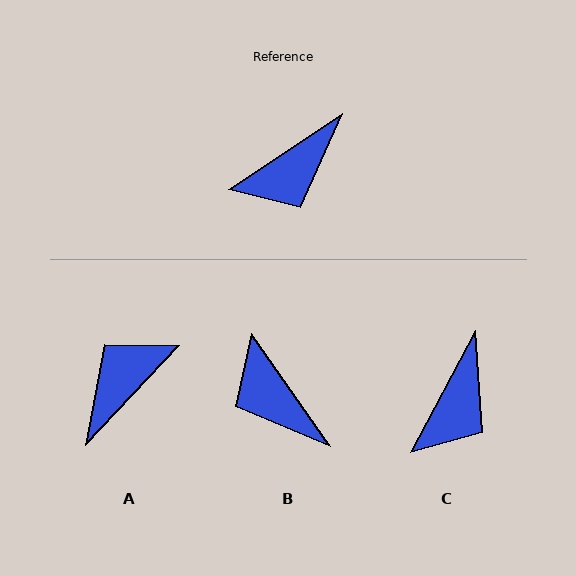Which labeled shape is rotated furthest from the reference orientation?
A, about 167 degrees away.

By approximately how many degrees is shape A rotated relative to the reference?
Approximately 167 degrees clockwise.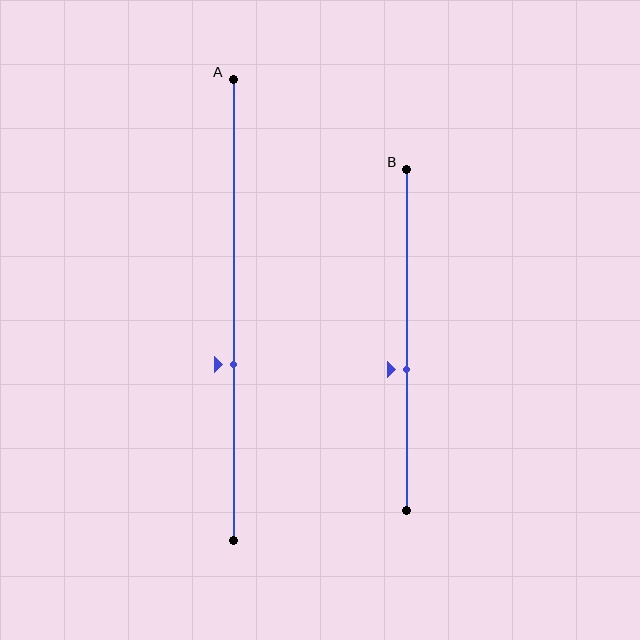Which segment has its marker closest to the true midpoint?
Segment B has its marker closest to the true midpoint.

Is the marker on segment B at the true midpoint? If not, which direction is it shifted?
No, the marker on segment B is shifted downward by about 9% of the segment length.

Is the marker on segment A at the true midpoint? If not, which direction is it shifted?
No, the marker on segment A is shifted downward by about 12% of the segment length.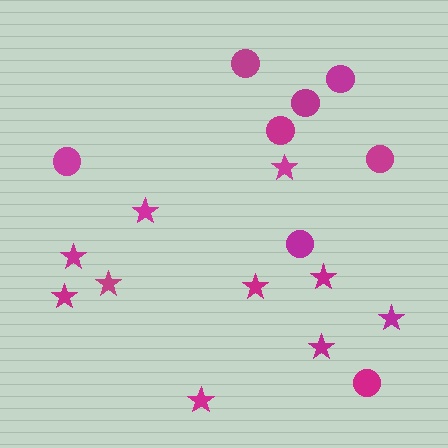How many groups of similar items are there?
There are 2 groups: one group of circles (8) and one group of stars (10).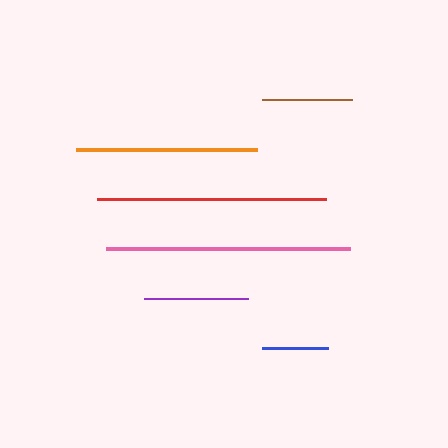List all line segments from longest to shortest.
From longest to shortest: pink, red, orange, purple, brown, blue.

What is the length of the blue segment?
The blue segment is approximately 66 pixels long.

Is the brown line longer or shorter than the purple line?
The purple line is longer than the brown line.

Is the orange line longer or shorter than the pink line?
The pink line is longer than the orange line.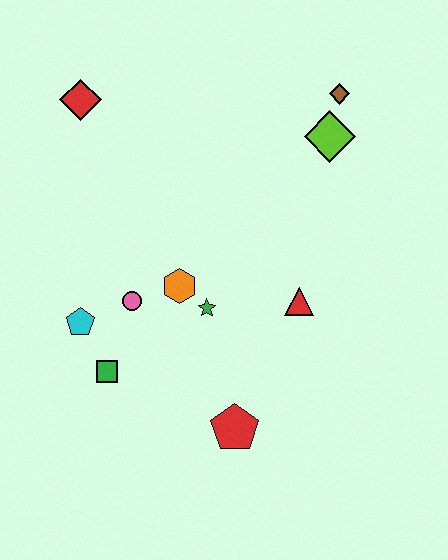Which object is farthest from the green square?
The brown diamond is farthest from the green square.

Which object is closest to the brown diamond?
The lime diamond is closest to the brown diamond.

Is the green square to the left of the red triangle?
Yes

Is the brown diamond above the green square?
Yes